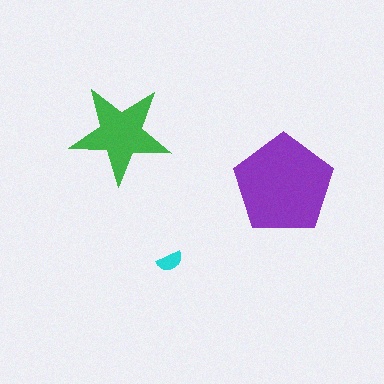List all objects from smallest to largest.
The cyan semicircle, the green star, the purple pentagon.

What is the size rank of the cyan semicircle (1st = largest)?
3rd.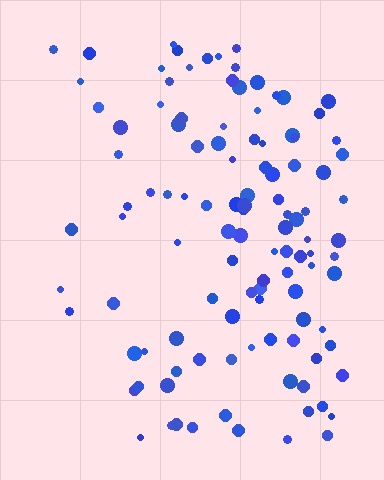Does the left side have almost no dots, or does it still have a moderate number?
Still a moderate number, just noticeably fewer than the right.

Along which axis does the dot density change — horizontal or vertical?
Horizontal.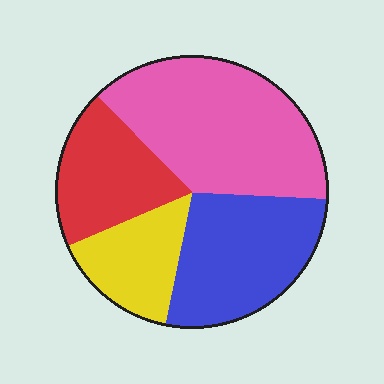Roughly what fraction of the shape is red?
Red takes up about one fifth (1/5) of the shape.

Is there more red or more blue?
Blue.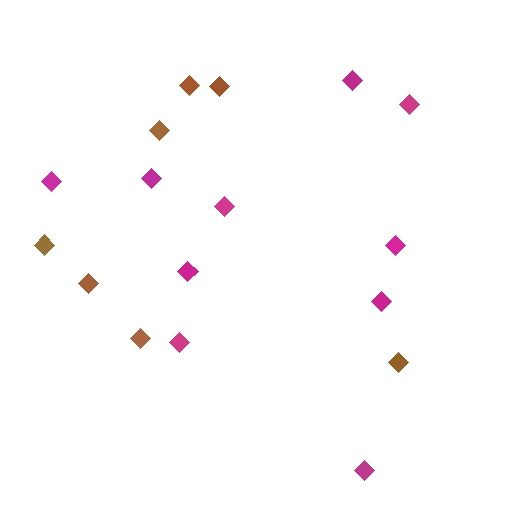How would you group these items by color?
There are 2 groups: one group of brown diamonds (7) and one group of magenta diamonds (10).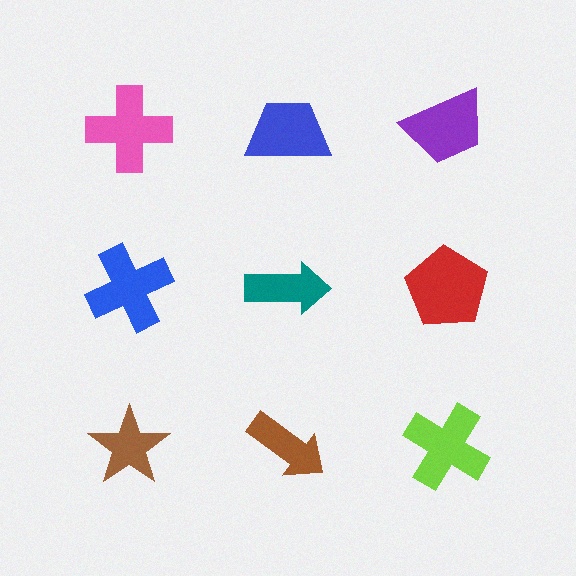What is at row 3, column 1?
A brown star.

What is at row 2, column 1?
A blue cross.